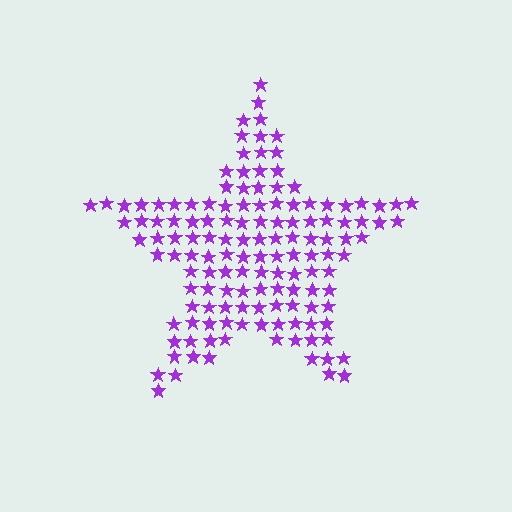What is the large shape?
The large shape is a star.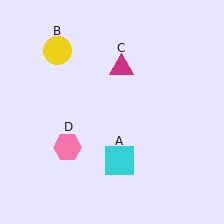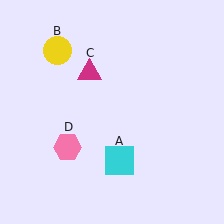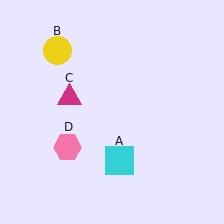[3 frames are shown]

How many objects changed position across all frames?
1 object changed position: magenta triangle (object C).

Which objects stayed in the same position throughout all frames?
Cyan square (object A) and yellow circle (object B) and pink hexagon (object D) remained stationary.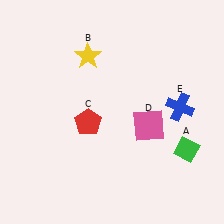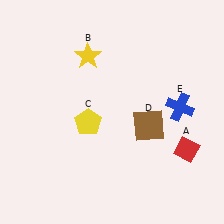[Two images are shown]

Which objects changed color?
A changed from green to red. C changed from red to yellow. D changed from pink to brown.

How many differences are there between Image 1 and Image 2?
There are 3 differences between the two images.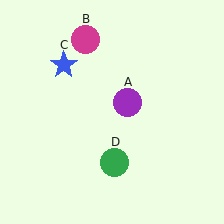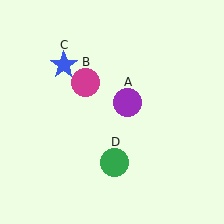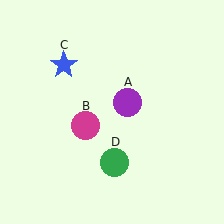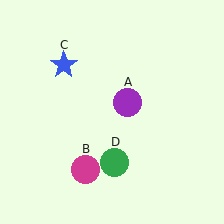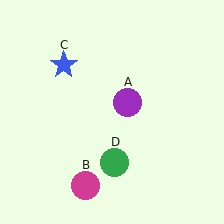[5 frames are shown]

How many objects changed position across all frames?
1 object changed position: magenta circle (object B).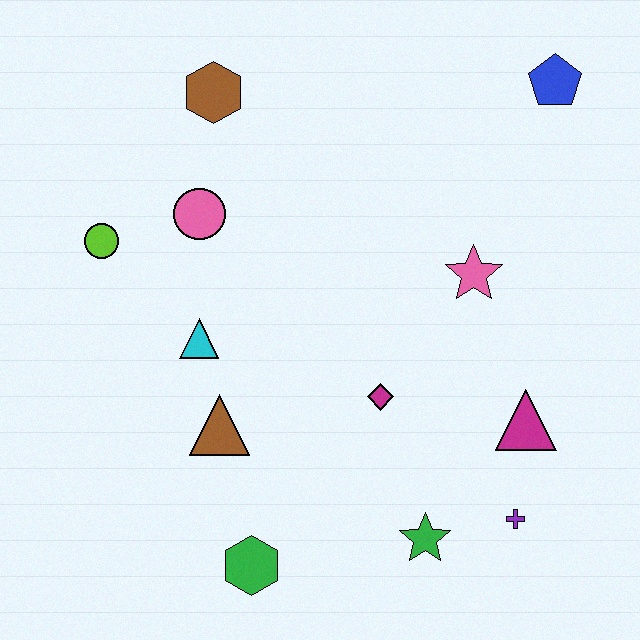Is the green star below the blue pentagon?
Yes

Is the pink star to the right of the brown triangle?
Yes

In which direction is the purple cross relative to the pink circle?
The purple cross is to the right of the pink circle.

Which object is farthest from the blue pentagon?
The green hexagon is farthest from the blue pentagon.